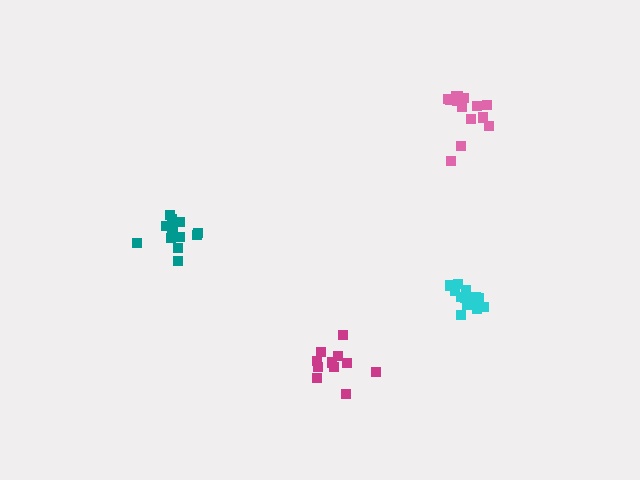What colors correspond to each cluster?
The clusters are colored: teal, cyan, pink, magenta.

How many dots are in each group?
Group 1: 13 dots, Group 2: 15 dots, Group 3: 15 dots, Group 4: 11 dots (54 total).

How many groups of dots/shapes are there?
There are 4 groups.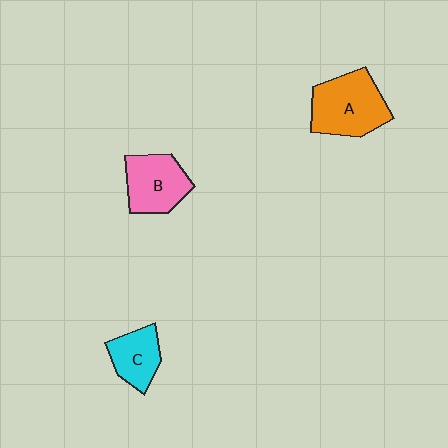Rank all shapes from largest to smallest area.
From largest to smallest: A (orange), B (pink), C (cyan).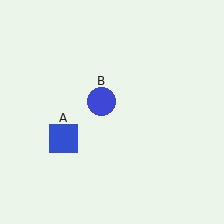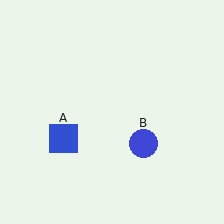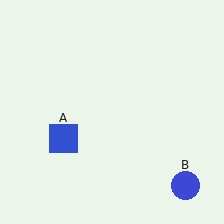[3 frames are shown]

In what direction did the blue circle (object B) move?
The blue circle (object B) moved down and to the right.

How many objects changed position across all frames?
1 object changed position: blue circle (object B).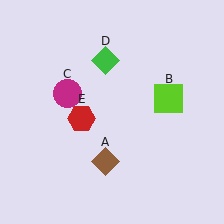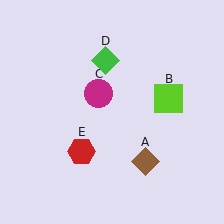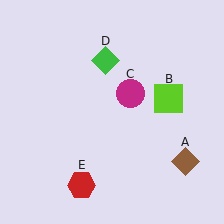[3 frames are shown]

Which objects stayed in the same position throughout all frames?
Lime square (object B) and green diamond (object D) remained stationary.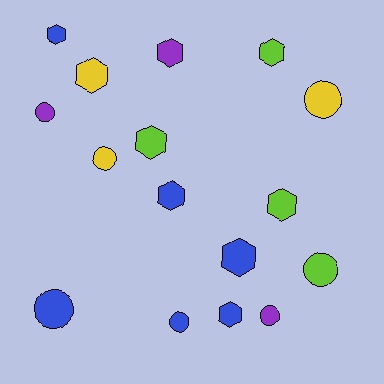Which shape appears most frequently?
Hexagon, with 9 objects.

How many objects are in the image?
There are 16 objects.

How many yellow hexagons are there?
There is 1 yellow hexagon.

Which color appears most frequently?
Blue, with 6 objects.